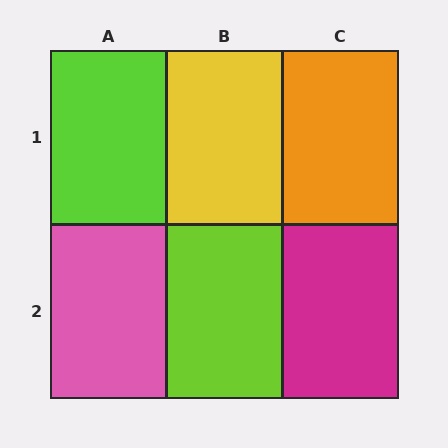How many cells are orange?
1 cell is orange.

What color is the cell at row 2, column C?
Magenta.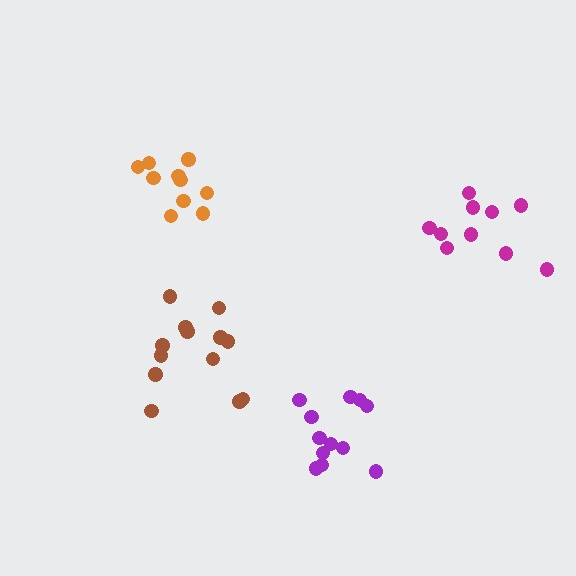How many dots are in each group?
Group 1: 12 dots, Group 2: 10 dots, Group 3: 13 dots, Group 4: 10 dots (45 total).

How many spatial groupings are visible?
There are 4 spatial groupings.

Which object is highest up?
The orange cluster is topmost.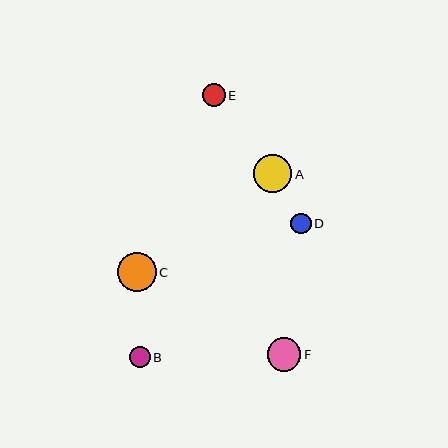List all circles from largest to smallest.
From largest to smallest: C, A, F, E, D, B.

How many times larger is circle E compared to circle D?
Circle E is approximately 1.1 times the size of circle D.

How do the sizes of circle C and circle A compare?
Circle C and circle A are approximately the same size.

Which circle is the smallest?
Circle B is the smallest with a size of approximately 21 pixels.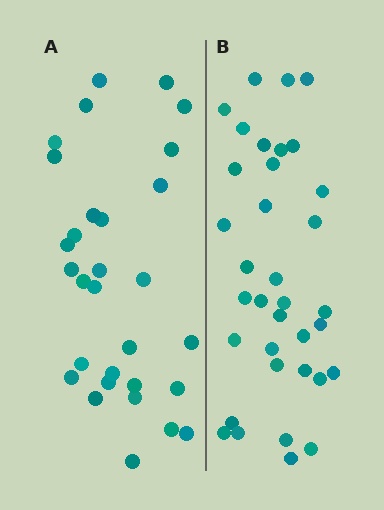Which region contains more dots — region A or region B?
Region B (the right region) has more dots.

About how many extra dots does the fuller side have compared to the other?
Region B has about 5 more dots than region A.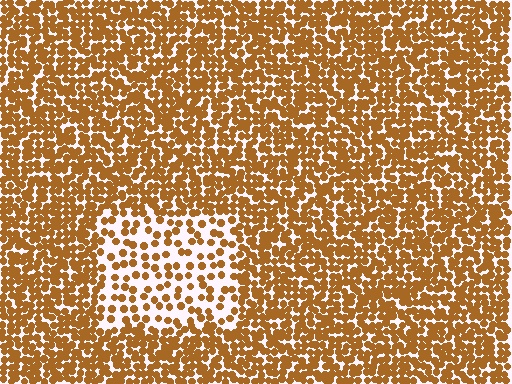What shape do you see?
I see a rectangle.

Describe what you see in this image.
The image contains small brown elements arranged at two different densities. A rectangle-shaped region is visible where the elements are less densely packed than the surrounding area.